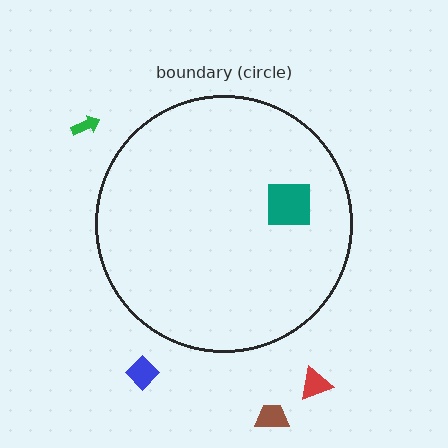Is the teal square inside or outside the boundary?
Inside.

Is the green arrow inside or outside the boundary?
Outside.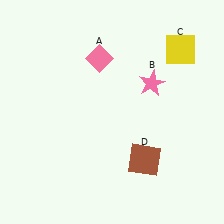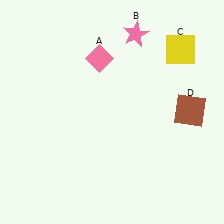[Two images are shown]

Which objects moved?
The objects that moved are: the pink star (B), the brown square (D).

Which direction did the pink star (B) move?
The pink star (B) moved up.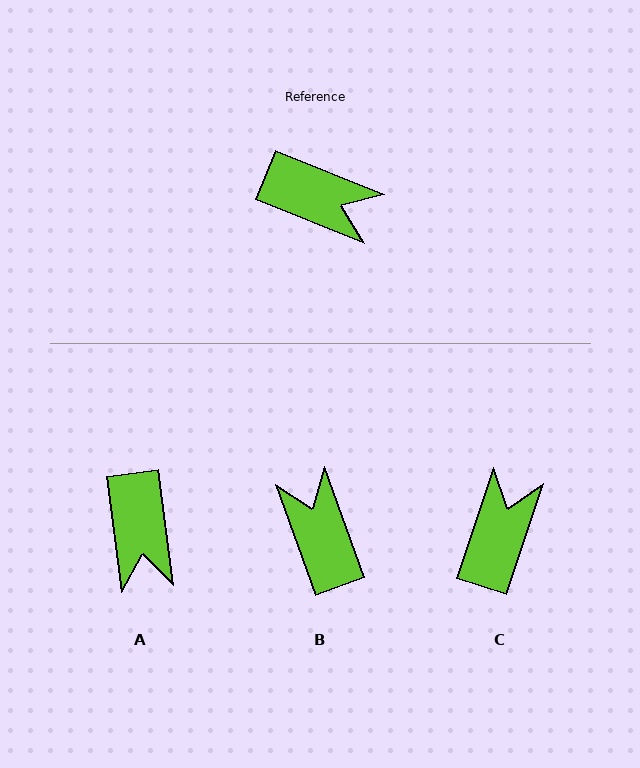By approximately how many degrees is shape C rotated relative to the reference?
Approximately 94 degrees counter-clockwise.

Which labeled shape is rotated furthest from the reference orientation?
B, about 132 degrees away.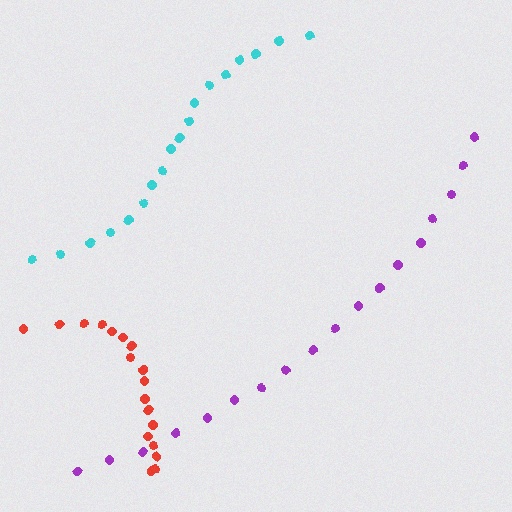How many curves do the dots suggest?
There are 3 distinct paths.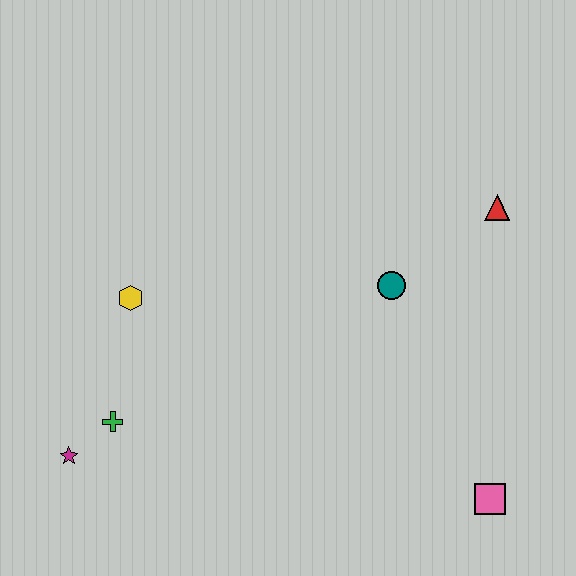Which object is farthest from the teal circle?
The magenta star is farthest from the teal circle.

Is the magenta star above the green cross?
No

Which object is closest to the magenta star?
The green cross is closest to the magenta star.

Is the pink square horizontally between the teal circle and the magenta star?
No